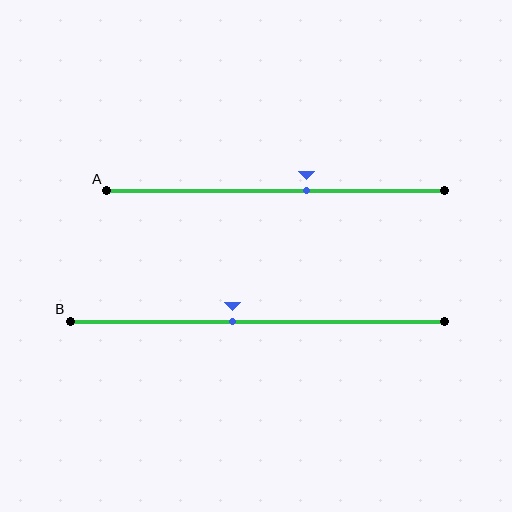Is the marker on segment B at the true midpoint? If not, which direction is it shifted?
No, the marker on segment B is shifted to the left by about 7% of the segment length.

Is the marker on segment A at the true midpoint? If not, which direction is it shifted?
No, the marker on segment A is shifted to the right by about 9% of the segment length.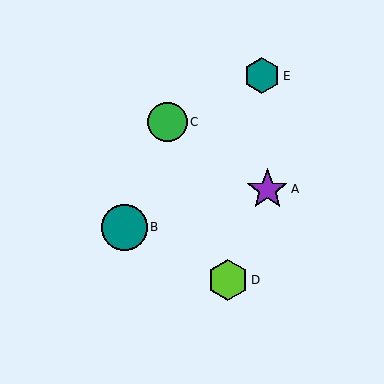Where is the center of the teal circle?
The center of the teal circle is at (124, 227).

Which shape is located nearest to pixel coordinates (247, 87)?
The teal hexagon (labeled E) at (262, 76) is nearest to that location.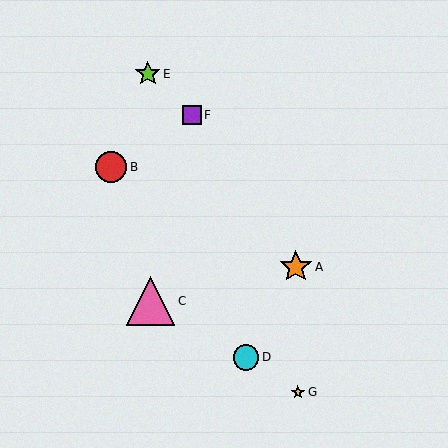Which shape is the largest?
The pink triangle (labeled C) is the largest.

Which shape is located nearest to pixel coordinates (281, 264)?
The orange star (labeled A) at (296, 267) is nearest to that location.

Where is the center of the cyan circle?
The center of the cyan circle is at (246, 357).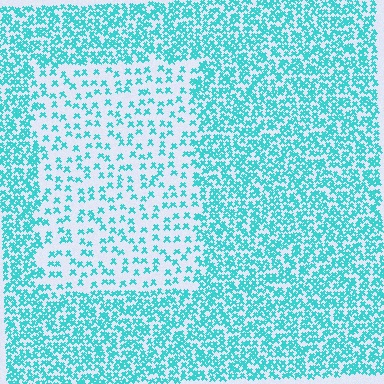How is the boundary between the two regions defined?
The boundary is defined by a change in element density (approximately 2.5x ratio). All elements are the same color, size, and shape.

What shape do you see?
I see a rectangle.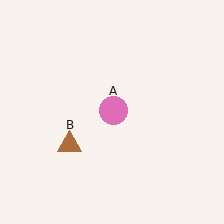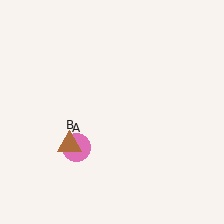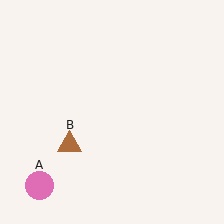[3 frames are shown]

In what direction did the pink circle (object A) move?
The pink circle (object A) moved down and to the left.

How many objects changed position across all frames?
1 object changed position: pink circle (object A).